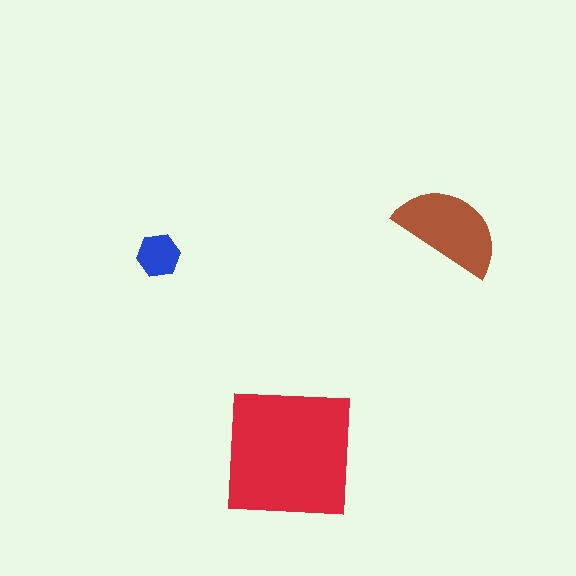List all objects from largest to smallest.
The red square, the brown semicircle, the blue hexagon.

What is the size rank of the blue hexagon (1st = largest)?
3rd.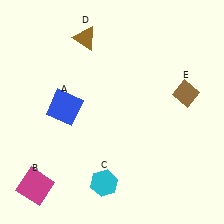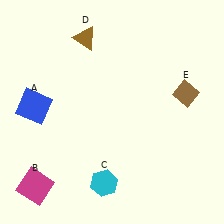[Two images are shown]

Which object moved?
The blue square (A) moved left.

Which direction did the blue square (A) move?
The blue square (A) moved left.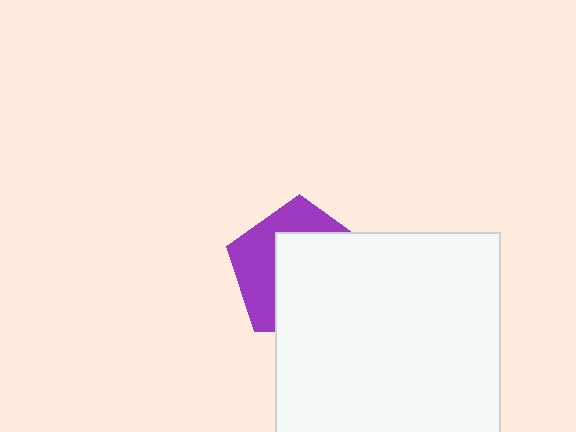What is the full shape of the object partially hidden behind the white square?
The partially hidden object is a purple pentagon.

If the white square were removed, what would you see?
You would see the complete purple pentagon.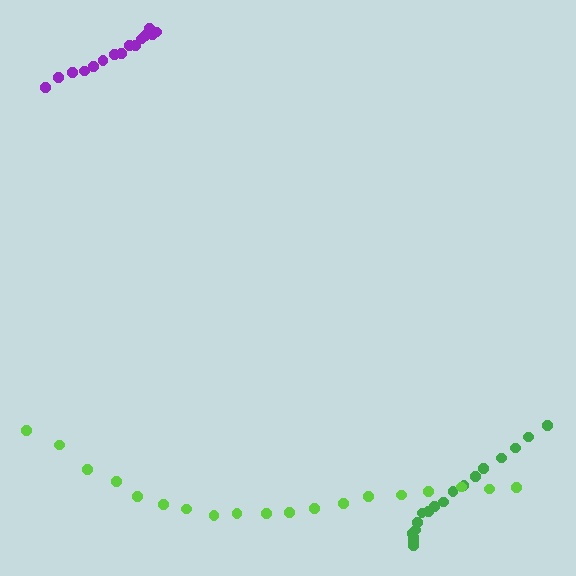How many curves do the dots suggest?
There are 3 distinct paths.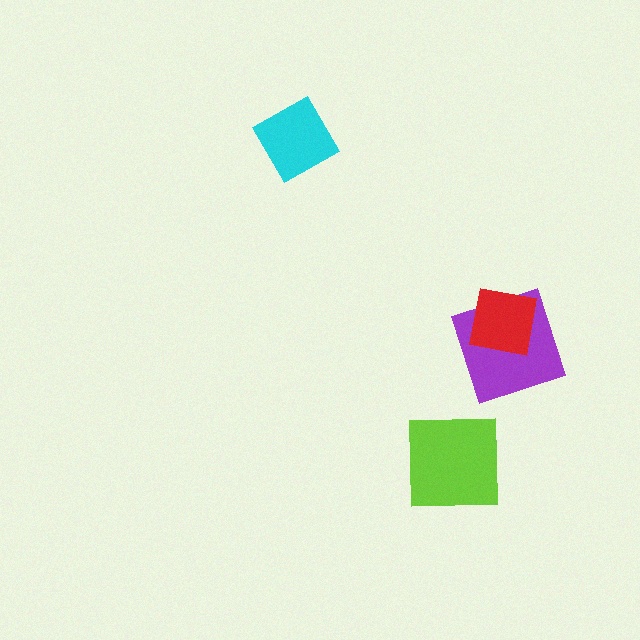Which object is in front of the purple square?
The red square is in front of the purple square.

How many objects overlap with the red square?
1 object overlaps with the red square.